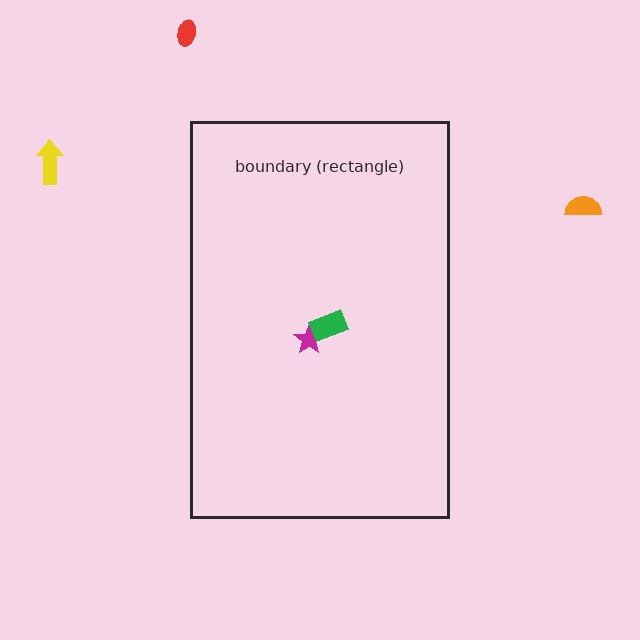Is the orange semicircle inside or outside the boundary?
Outside.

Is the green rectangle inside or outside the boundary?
Inside.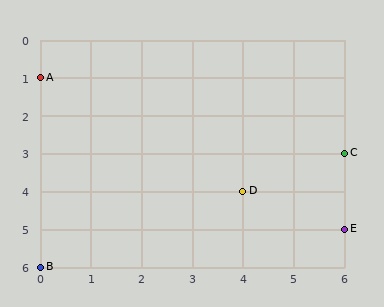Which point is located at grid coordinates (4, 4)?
Point D is at (4, 4).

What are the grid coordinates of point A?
Point A is at grid coordinates (0, 1).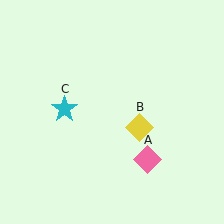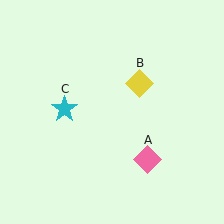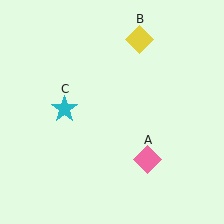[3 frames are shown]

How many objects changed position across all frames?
1 object changed position: yellow diamond (object B).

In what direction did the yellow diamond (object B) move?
The yellow diamond (object B) moved up.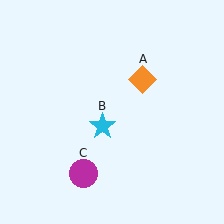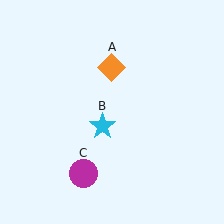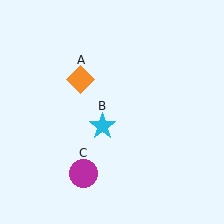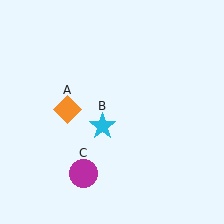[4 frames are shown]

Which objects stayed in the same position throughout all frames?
Cyan star (object B) and magenta circle (object C) remained stationary.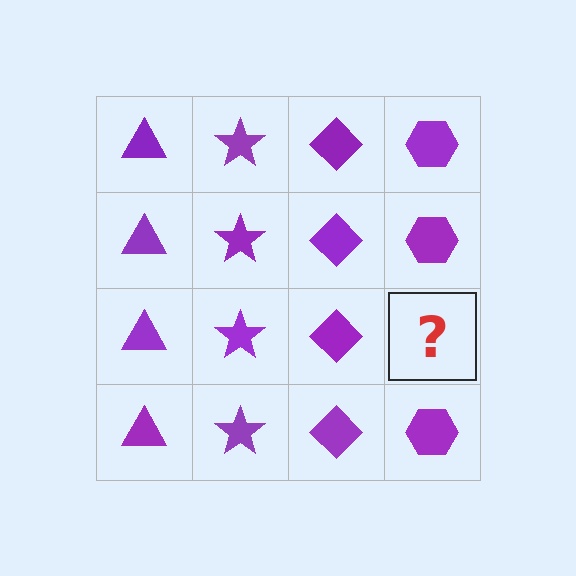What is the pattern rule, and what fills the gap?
The rule is that each column has a consistent shape. The gap should be filled with a purple hexagon.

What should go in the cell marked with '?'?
The missing cell should contain a purple hexagon.